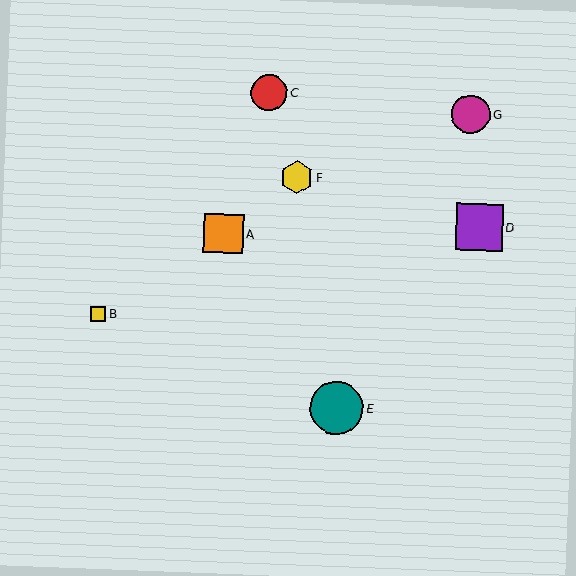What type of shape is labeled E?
Shape E is a teal circle.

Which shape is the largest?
The teal circle (labeled E) is the largest.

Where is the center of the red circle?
The center of the red circle is at (269, 92).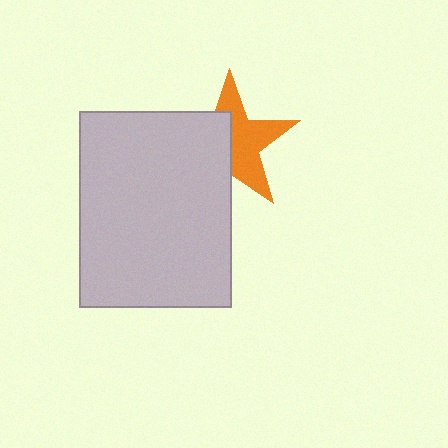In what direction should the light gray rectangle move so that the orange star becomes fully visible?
The light gray rectangle should move left. That is the shortest direction to clear the overlap and leave the orange star fully visible.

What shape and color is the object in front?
The object in front is a light gray rectangle.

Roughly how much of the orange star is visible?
About half of it is visible (roughly 54%).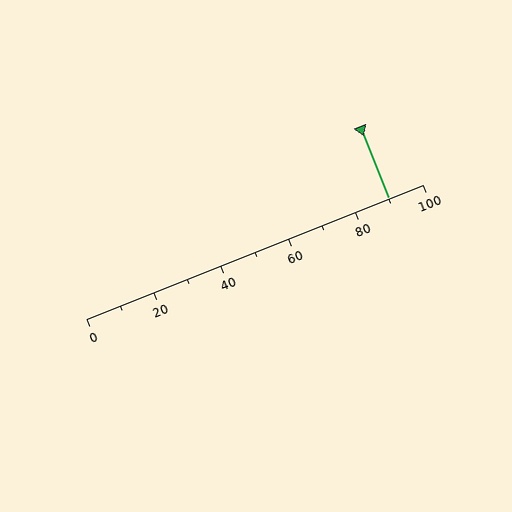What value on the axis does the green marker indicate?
The marker indicates approximately 90.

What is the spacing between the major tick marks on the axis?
The major ticks are spaced 20 apart.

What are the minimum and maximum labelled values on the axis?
The axis runs from 0 to 100.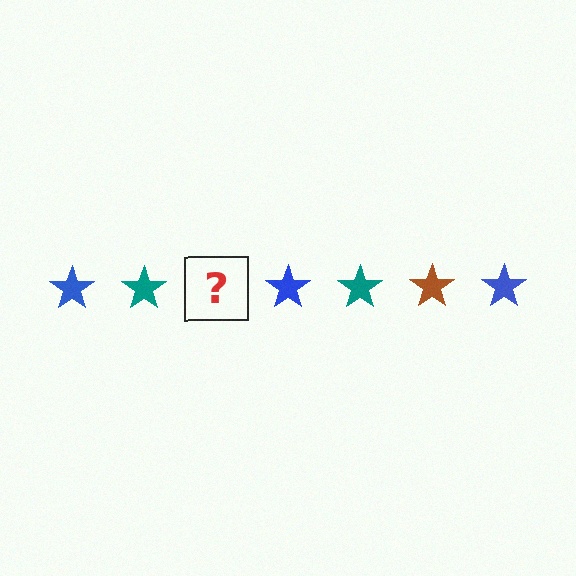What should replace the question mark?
The question mark should be replaced with a brown star.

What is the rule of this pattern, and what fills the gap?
The rule is that the pattern cycles through blue, teal, brown stars. The gap should be filled with a brown star.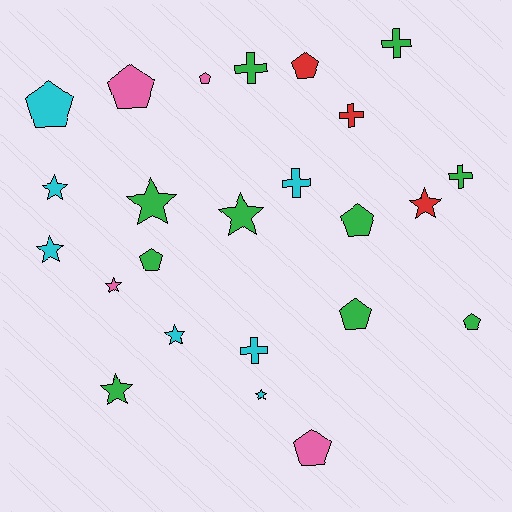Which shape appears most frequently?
Star, with 9 objects.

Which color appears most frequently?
Green, with 10 objects.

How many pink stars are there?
There is 1 pink star.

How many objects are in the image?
There are 24 objects.